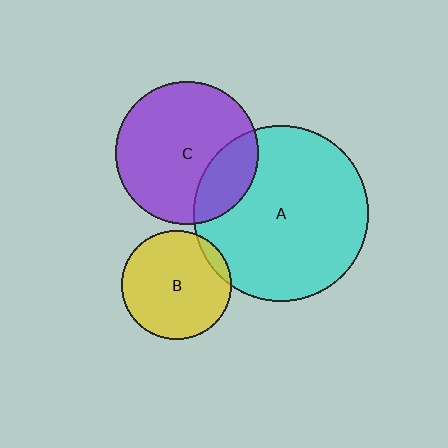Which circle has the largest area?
Circle A (cyan).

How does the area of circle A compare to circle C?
Approximately 1.5 times.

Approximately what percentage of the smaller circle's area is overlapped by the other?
Approximately 25%.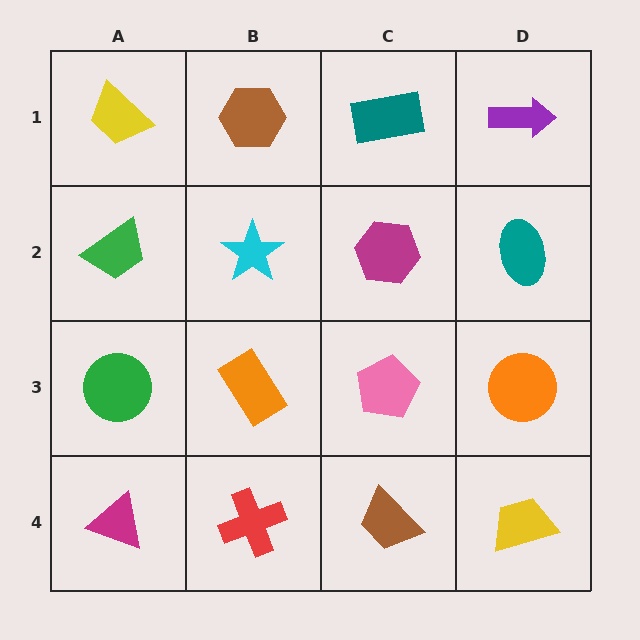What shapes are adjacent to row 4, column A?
A green circle (row 3, column A), a red cross (row 4, column B).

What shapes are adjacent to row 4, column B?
An orange rectangle (row 3, column B), a magenta triangle (row 4, column A), a brown trapezoid (row 4, column C).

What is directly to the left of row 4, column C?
A red cross.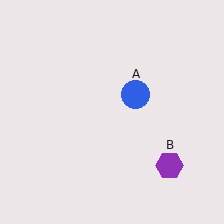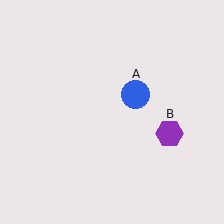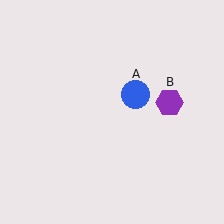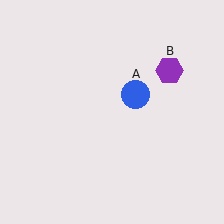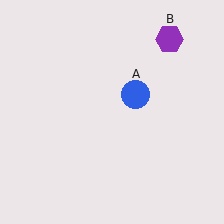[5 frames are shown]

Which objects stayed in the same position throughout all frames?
Blue circle (object A) remained stationary.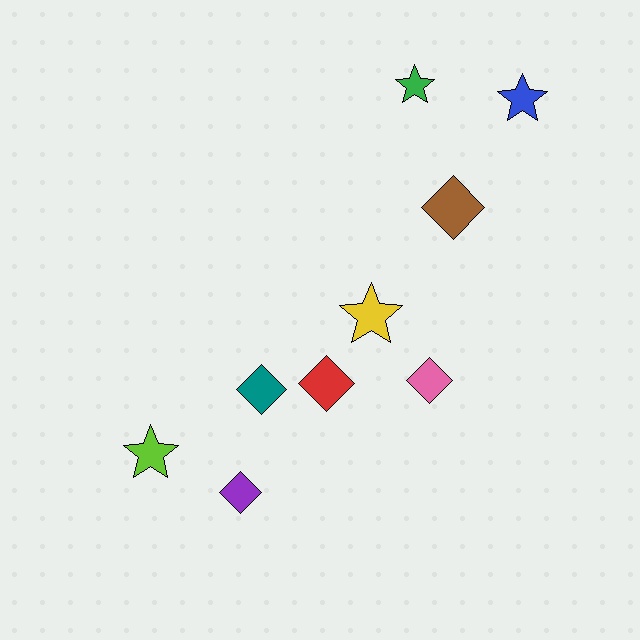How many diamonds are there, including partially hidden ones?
There are 5 diamonds.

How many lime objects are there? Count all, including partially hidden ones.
There is 1 lime object.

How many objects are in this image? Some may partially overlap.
There are 9 objects.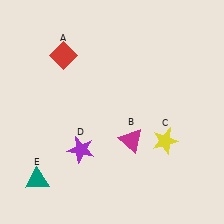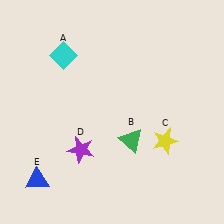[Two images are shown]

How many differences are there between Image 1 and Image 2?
There are 3 differences between the two images.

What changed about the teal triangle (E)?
In Image 1, E is teal. In Image 2, it changed to blue.